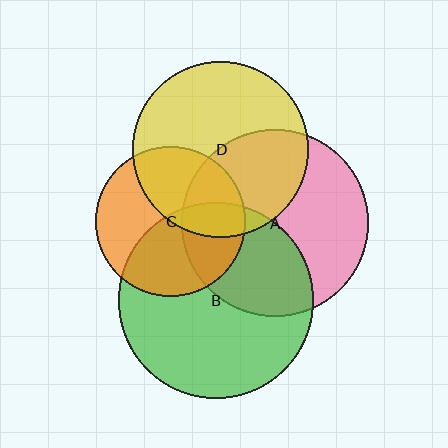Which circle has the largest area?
Circle B (green).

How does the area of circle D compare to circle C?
Approximately 1.4 times.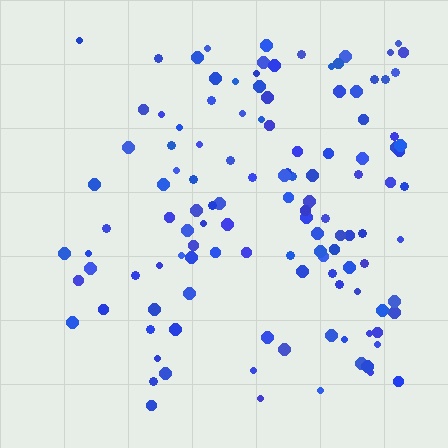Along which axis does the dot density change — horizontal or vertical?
Horizontal.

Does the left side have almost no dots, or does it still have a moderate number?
Still a moderate number, just noticeably fewer than the right.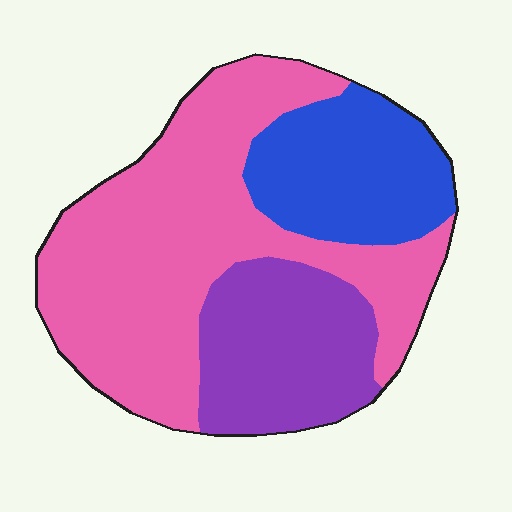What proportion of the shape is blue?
Blue covers roughly 20% of the shape.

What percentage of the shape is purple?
Purple takes up about one quarter (1/4) of the shape.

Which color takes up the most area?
Pink, at roughly 55%.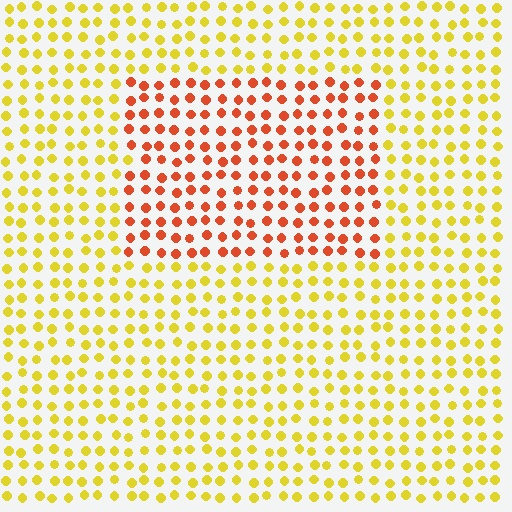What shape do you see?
I see a rectangle.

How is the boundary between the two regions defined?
The boundary is defined purely by a slight shift in hue (about 46 degrees). Spacing, size, and orientation are identical on both sides.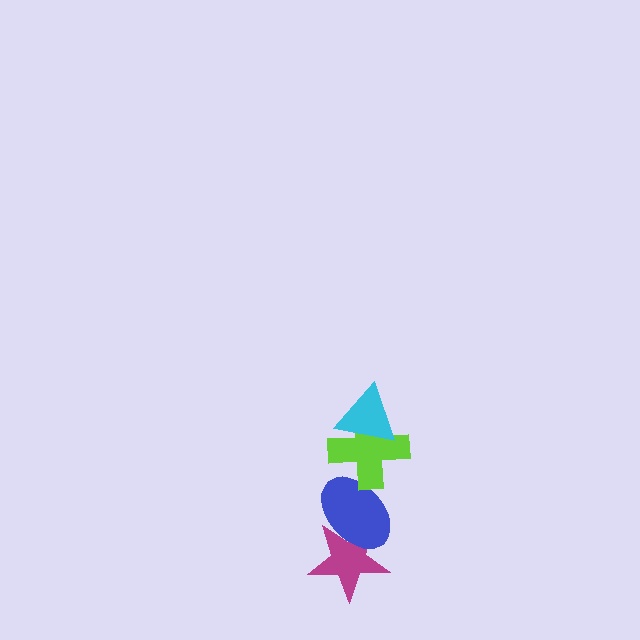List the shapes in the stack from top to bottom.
From top to bottom: the cyan triangle, the lime cross, the blue ellipse, the magenta star.